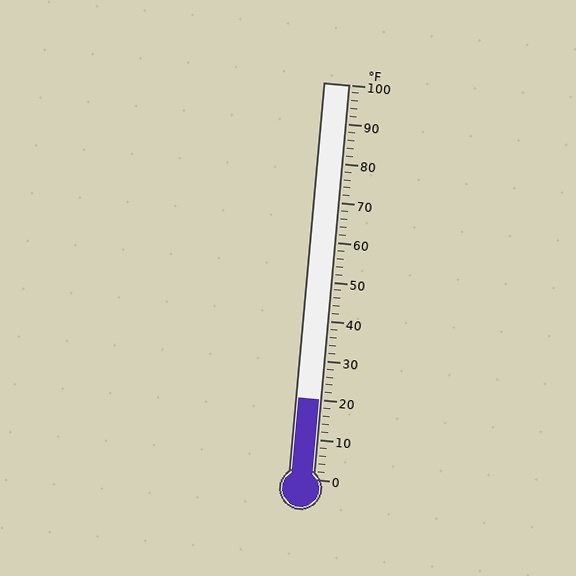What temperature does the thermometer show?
The thermometer shows approximately 20°F.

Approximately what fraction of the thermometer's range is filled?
The thermometer is filled to approximately 20% of its range.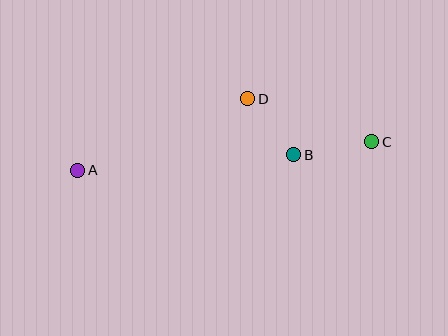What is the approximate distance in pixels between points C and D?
The distance between C and D is approximately 131 pixels.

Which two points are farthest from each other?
Points A and C are farthest from each other.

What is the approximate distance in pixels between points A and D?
The distance between A and D is approximately 185 pixels.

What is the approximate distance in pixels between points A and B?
The distance between A and B is approximately 217 pixels.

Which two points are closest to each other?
Points B and D are closest to each other.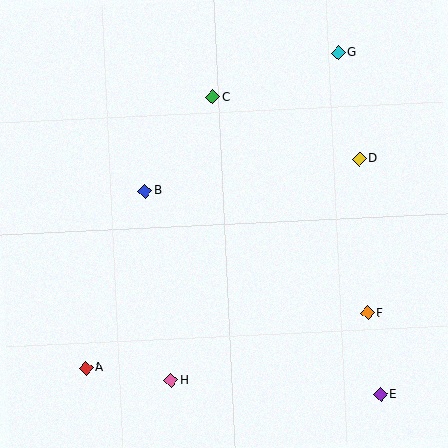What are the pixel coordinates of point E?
Point E is at (380, 395).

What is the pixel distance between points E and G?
The distance between E and G is 344 pixels.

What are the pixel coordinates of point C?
Point C is at (213, 97).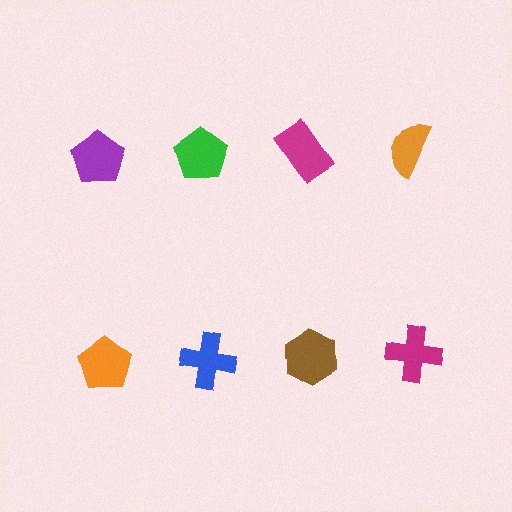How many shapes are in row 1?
4 shapes.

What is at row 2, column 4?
A magenta cross.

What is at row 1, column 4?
An orange semicircle.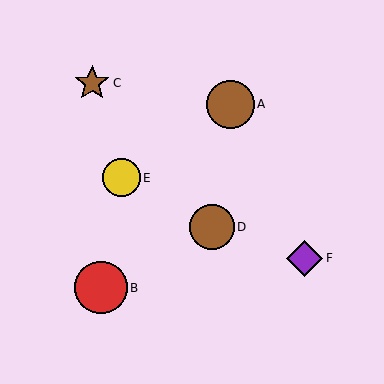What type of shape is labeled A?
Shape A is a brown circle.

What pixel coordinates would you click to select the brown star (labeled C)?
Click at (92, 83) to select the brown star C.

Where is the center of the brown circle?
The center of the brown circle is at (230, 104).